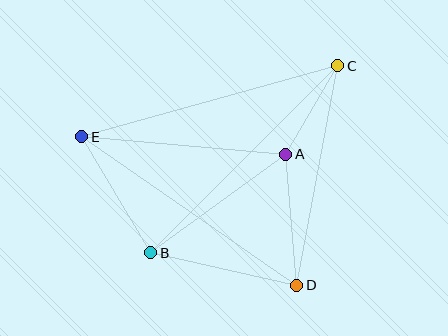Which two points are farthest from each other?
Points C and E are farthest from each other.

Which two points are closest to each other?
Points A and C are closest to each other.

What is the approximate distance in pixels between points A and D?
The distance between A and D is approximately 131 pixels.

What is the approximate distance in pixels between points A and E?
The distance between A and E is approximately 205 pixels.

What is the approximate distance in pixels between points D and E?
The distance between D and E is approximately 261 pixels.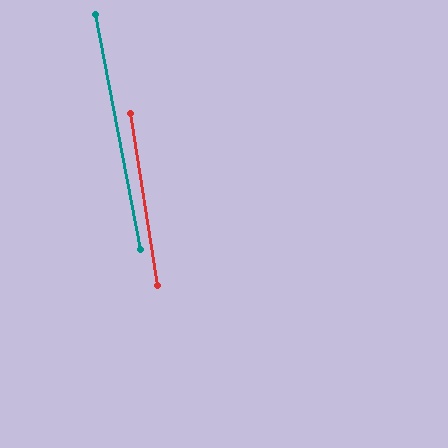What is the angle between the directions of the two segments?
Approximately 2 degrees.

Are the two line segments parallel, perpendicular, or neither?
Parallel — their directions differ by only 1.9°.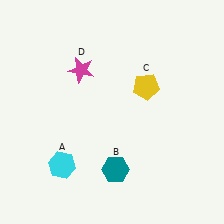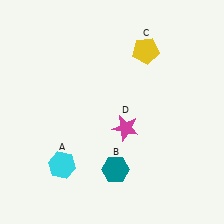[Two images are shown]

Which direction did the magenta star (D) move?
The magenta star (D) moved down.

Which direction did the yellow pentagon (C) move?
The yellow pentagon (C) moved up.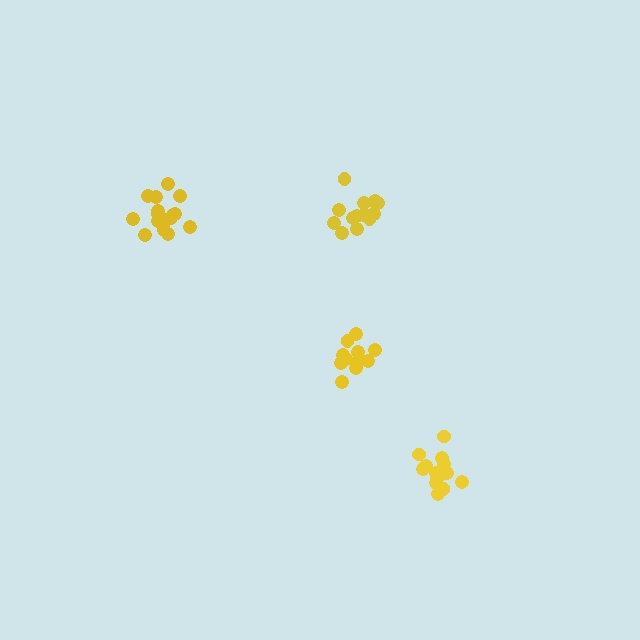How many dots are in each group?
Group 1: 11 dots, Group 2: 16 dots, Group 3: 16 dots, Group 4: 16 dots (59 total).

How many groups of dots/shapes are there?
There are 4 groups.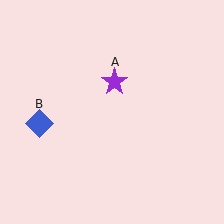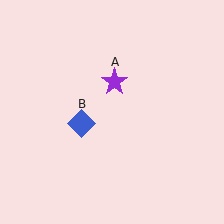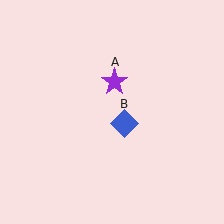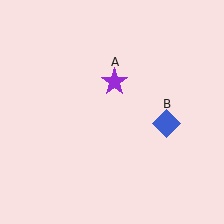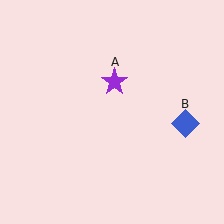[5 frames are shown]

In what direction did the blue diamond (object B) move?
The blue diamond (object B) moved right.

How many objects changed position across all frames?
1 object changed position: blue diamond (object B).